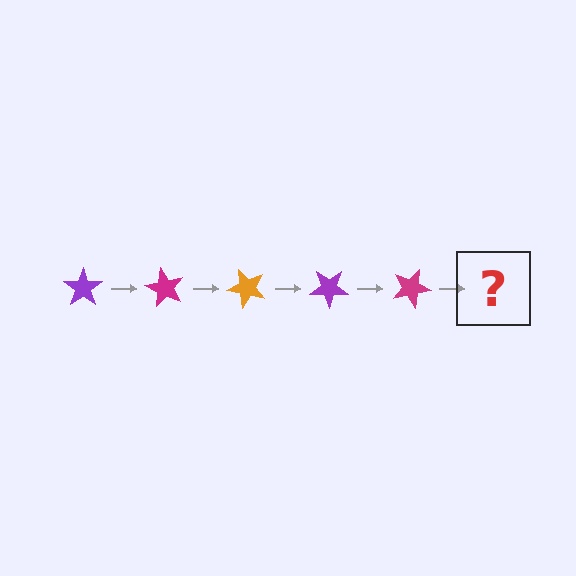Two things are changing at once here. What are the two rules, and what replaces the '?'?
The two rules are that it rotates 60 degrees each step and the color cycles through purple, magenta, and orange. The '?' should be an orange star, rotated 300 degrees from the start.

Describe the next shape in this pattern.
It should be an orange star, rotated 300 degrees from the start.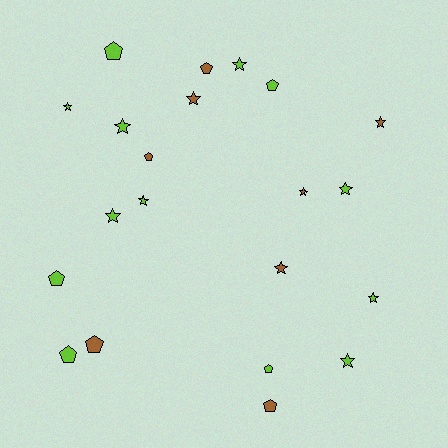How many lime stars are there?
There are 8 lime stars.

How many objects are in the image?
There are 21 objects.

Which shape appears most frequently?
Star, with 12 objects.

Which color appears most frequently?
Lime, with 13 objects.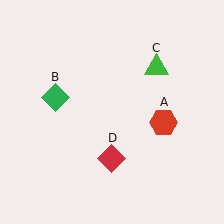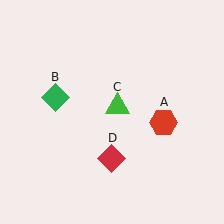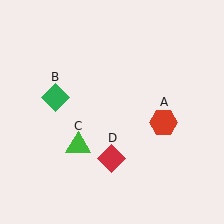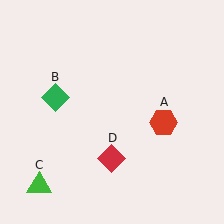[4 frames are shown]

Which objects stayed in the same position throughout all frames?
Red hexagon (object A) and green diamond (object B) and red diamond (object D) remained stationary.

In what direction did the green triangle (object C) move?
The green triangle (object C) moved down and to the left.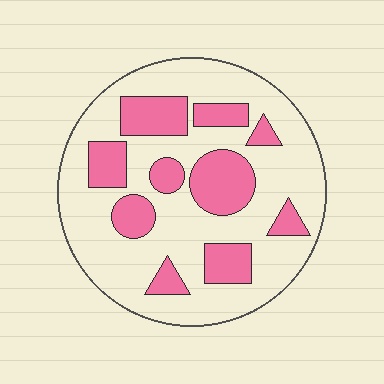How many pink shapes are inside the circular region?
10.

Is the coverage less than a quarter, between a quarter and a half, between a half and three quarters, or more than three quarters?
Between a quarter and a half.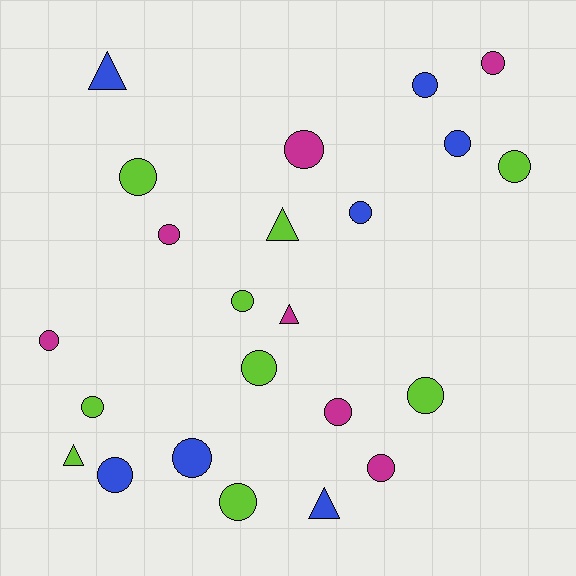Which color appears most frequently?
Lime, with 9 objects.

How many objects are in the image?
There are 23 objects.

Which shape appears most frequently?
Circle, with 18 objects.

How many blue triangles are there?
There are 2 blue triangles.